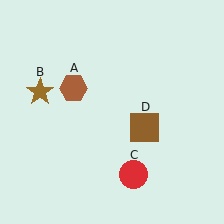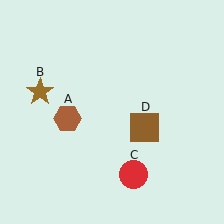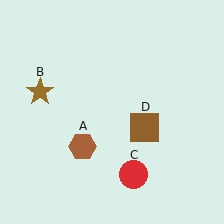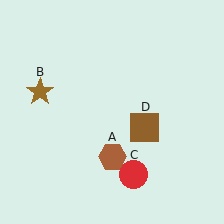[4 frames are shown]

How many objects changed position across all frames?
1 object changed position: brown hexagon (object A).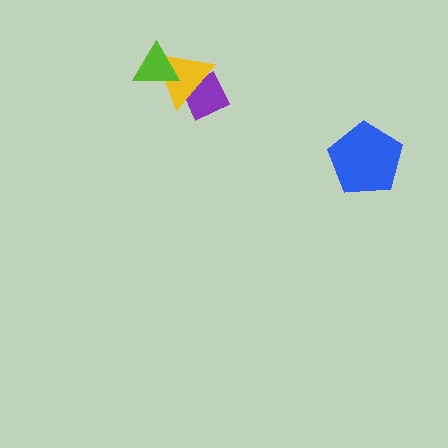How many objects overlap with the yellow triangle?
2 objects overlap with the yellow triangle.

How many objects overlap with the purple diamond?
1 object overlaps with the purple diamond.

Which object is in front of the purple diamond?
The yellow triangle is in front of the purple diamond.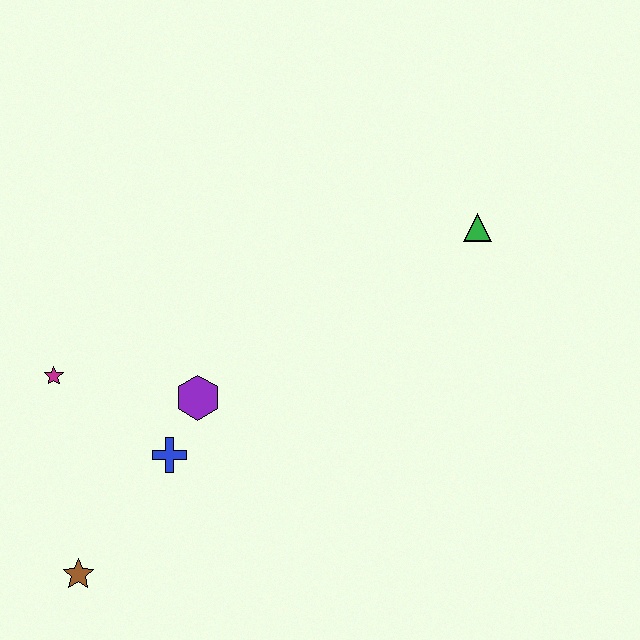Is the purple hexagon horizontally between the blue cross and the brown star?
No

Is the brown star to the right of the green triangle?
No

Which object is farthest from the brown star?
The green triangle is farthest from the brown star.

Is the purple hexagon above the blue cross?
Yes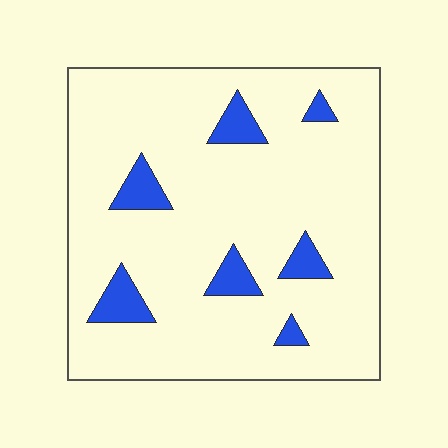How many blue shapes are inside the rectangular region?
7.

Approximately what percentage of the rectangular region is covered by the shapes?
Approximately 10%.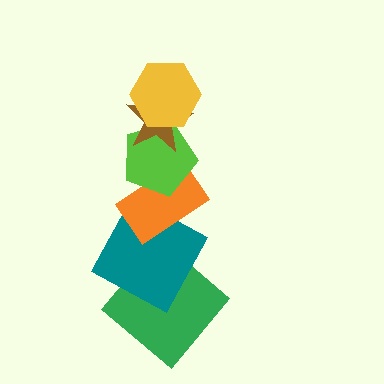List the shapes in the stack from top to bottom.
From top to bottom: the yellow hexagon, the brown star, the lime pentagon, the orange rectangle, the teal square, the green diamond.